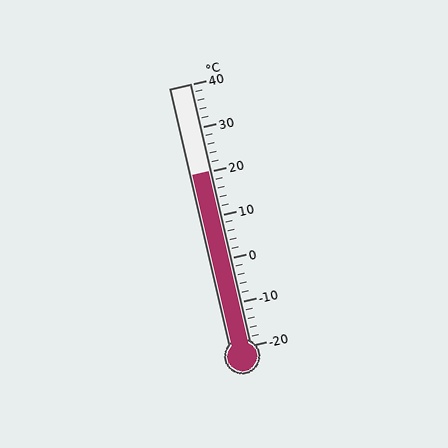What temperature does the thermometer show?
The thermometer shows approximately 20°C.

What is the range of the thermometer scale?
The thermometer scale ranges from -20°C to 40°C.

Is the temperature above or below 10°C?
The temperature is above 10°C.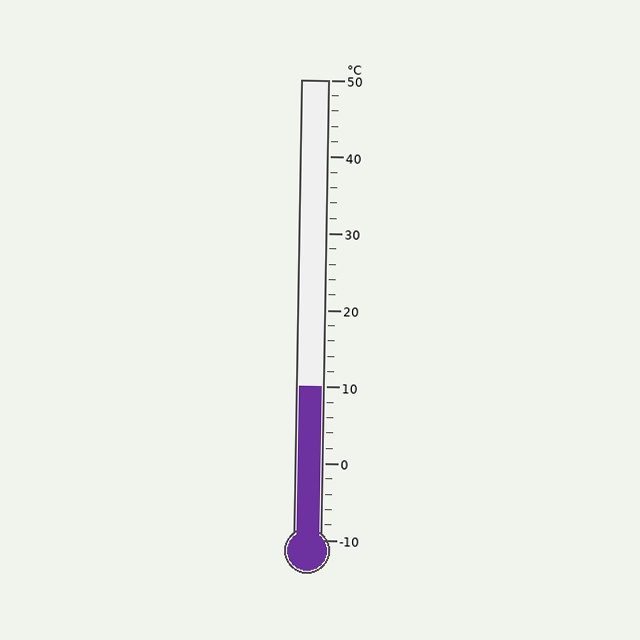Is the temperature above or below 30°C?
The temperature is below 30°C.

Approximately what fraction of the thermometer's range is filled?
The thermometer is filled to approximately 35% of its range.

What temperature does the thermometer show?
The thermometer shows approximately 10°C.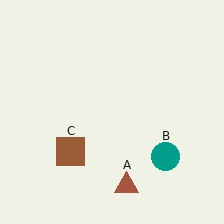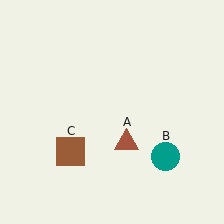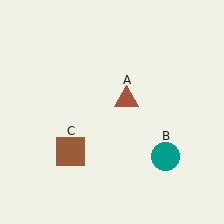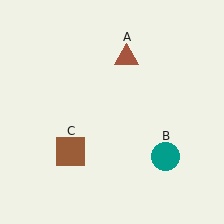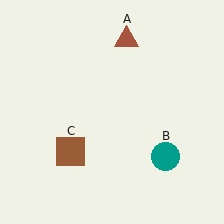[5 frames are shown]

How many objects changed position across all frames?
1 object changed position: brown triangle (object A).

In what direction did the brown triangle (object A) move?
The brown triangle (object A) moved up.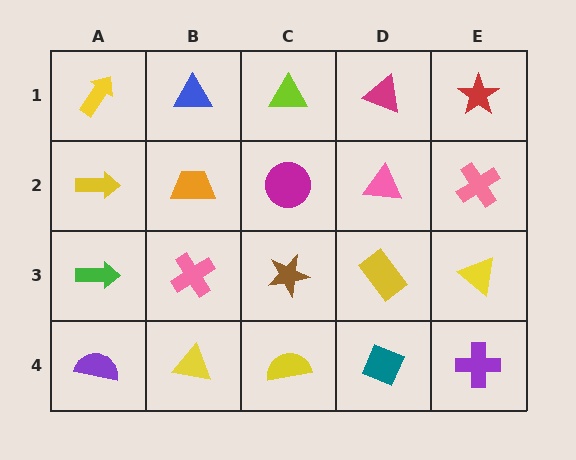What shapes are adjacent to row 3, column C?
A magenta circle (row 2, column C), a yellow semicircle (row 4, column C), a pink cross (row 3, column B), a yellow rectangle (row 3, column D).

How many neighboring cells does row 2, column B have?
4.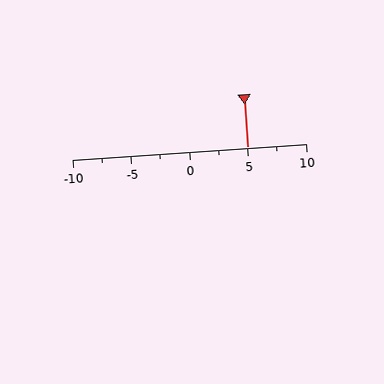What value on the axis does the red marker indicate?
The marker indicates approximately 5.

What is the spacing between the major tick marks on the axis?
The major ticks are spaced 5 apart.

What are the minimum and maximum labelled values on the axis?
The axis runs from -10 to 10.